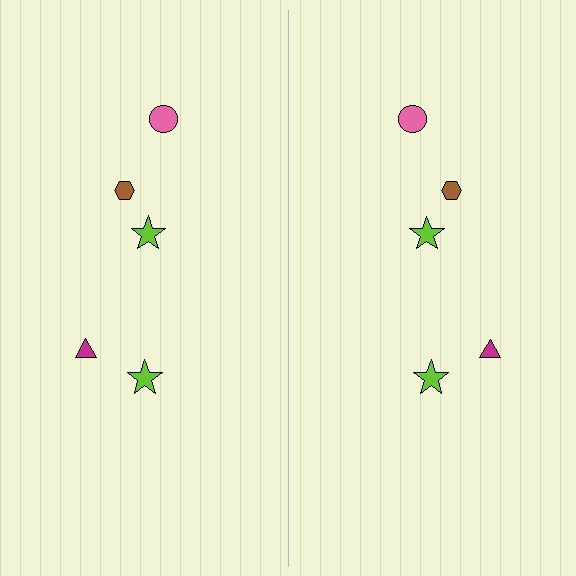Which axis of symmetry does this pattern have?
The pattern has a vertical axis of symmetry running through the center of the image.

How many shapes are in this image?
There are 10 shapes in this image.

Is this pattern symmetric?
Yes, this pattern has bilateral (reflection) symmetry.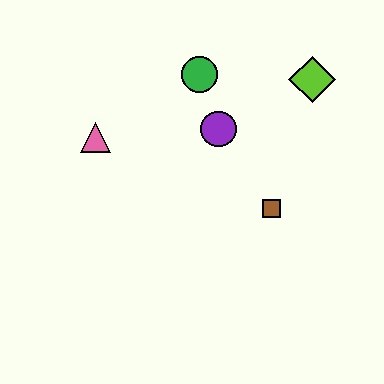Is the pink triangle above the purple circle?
No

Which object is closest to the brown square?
The purple circle is closest to the brown square.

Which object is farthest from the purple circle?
The pink triangle is farthest from the purple circle.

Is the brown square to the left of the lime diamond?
Yes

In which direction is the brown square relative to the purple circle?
The brown square is below the purple circle.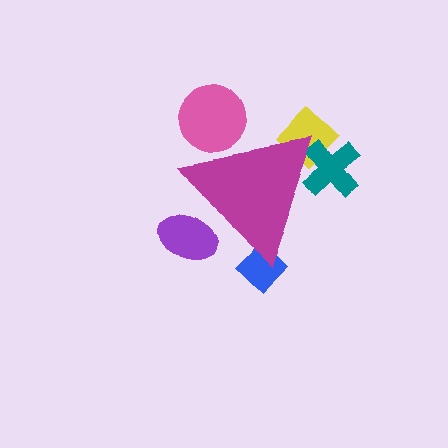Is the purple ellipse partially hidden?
Yes, the purple ellipse is partially hidden behind the magenta triangle.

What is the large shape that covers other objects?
A magenta triangle.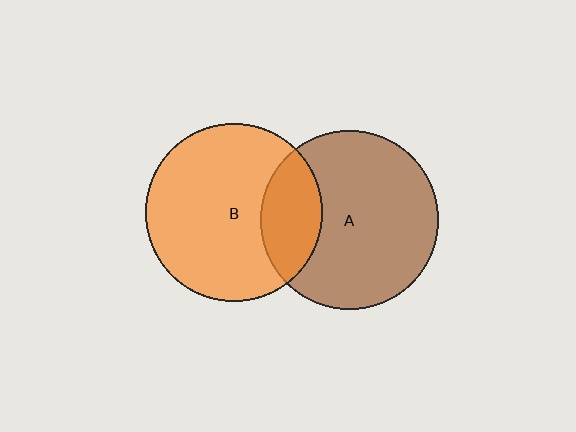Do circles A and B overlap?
Yes.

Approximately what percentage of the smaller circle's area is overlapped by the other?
Approximately 25%.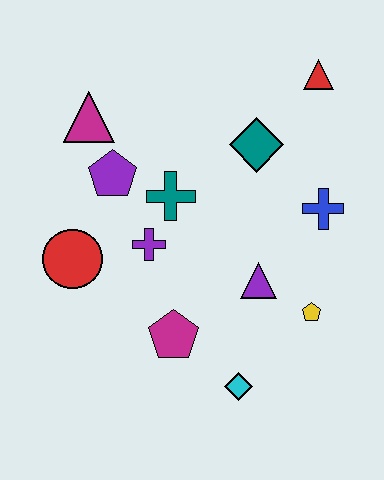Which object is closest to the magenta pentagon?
The cyan diamond is closest to the magenta pentagon.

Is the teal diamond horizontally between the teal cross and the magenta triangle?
No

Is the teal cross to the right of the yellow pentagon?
No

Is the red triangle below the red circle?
No